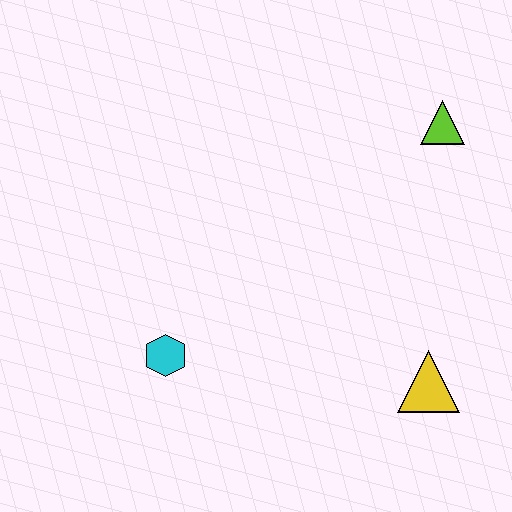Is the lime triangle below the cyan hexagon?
No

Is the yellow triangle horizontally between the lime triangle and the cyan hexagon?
Yes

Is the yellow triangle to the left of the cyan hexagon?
No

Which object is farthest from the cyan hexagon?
The lime triangle is farthest from the cyan hexagon.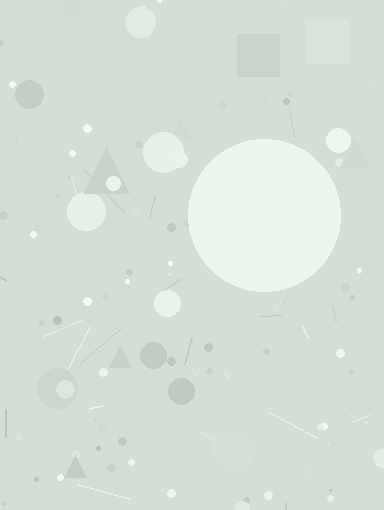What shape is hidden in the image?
A circle is hidden in the image.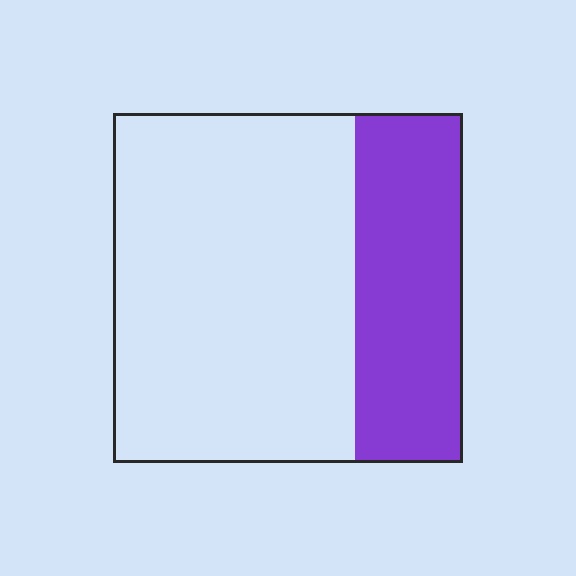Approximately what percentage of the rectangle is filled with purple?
Approximately 30%.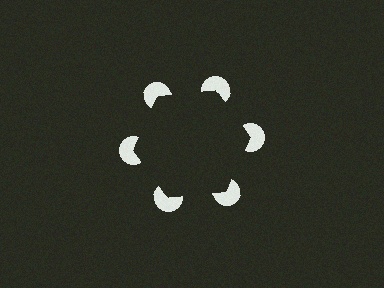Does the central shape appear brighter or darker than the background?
It typically appears slightly darker than the background, even though no actual brightness change is drawn.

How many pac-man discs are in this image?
There are 6 — one at each vertex of the illusory hexagon.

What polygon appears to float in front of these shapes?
An illusory hexagon — its edges are inferred from the aligned wedge cuts in the pac-man discs, not physically drawn.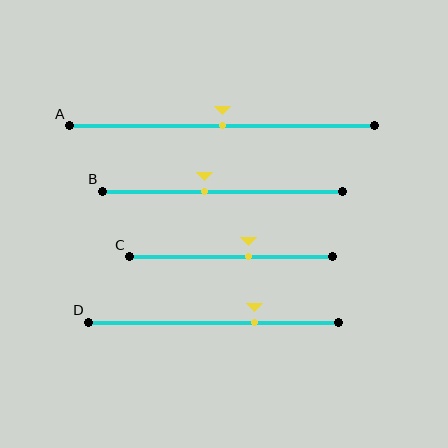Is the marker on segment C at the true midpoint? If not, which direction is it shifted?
No, the marker on segment C is shifted to the right by about 8% of the segment length.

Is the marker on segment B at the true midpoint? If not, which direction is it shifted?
No, the marker on segment B is shifted to the left by about 8% of the segment length.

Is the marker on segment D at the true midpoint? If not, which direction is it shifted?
No, the marker on segment D is shifted to the right by about 17% of the segment length.